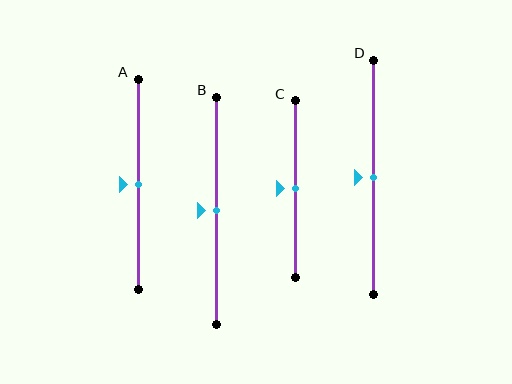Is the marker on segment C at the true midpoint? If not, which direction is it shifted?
Yes, the marker on segment C is at the true midpoint.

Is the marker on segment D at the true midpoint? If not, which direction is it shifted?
Yes, the marker on segment D is at the true midpoint.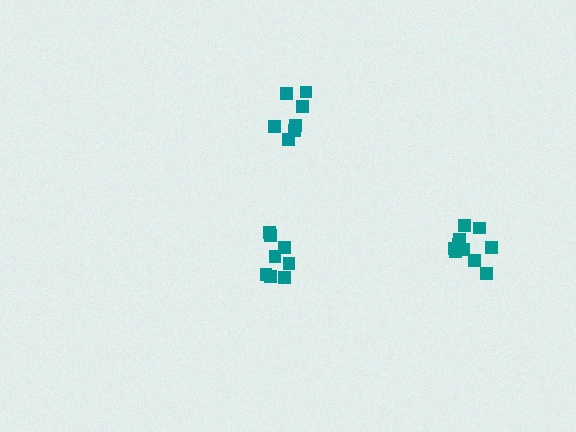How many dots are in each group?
Group 1: 7 dots, Group 2: 10 dots, Group 3: 8 dots (25 total).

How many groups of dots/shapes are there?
There are 3 groups.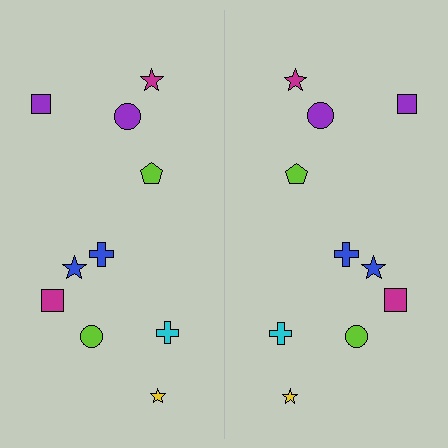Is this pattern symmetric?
Yes, this pattern has bilateral (reflection) symmetry.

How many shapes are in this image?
There are 20 shapes in this image.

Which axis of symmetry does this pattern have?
The pattern has a vertical axis of symmetry running through the center of the image.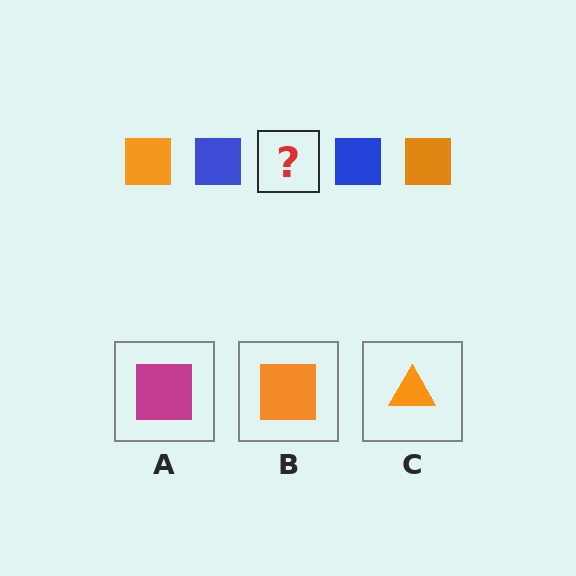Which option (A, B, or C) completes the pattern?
B.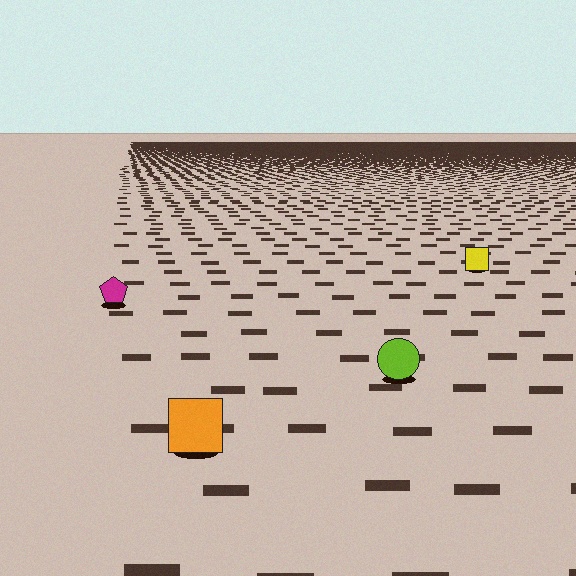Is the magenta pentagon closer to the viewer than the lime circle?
No. The lime circle is closer — you can tell from the texture gradient: the ground texture is coarser near it.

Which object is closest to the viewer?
The orange square is closest. The texture marks near it are larger and more spread out.